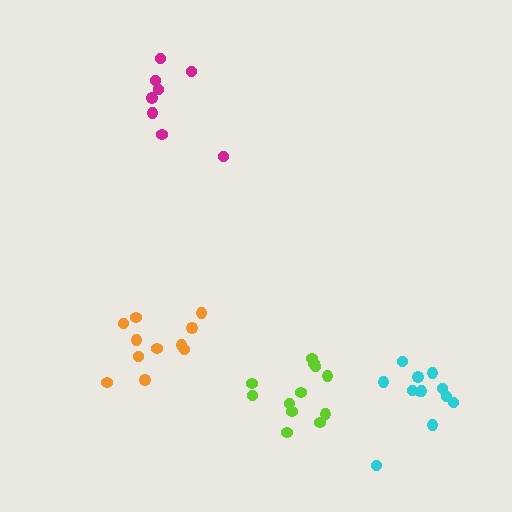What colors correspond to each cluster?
The clusters are colored: cyan, magenta, orange, lime.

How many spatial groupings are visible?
There are 4 spatial groupings.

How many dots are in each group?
Group 1: 12 dots, Group 2: 8 dots, Group 3: 11 dots, Group 4: 12 dots (43 total).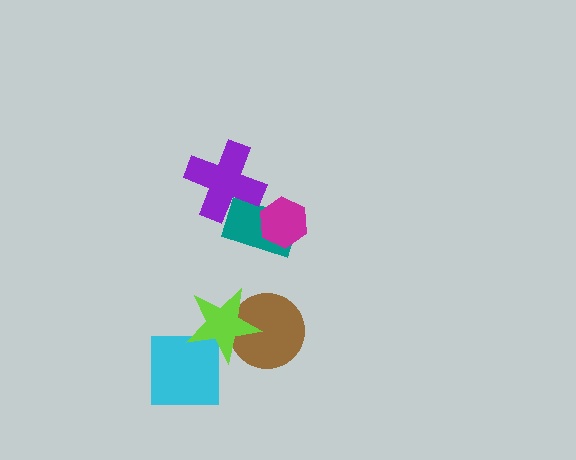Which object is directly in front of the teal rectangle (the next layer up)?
The purple cross is directly in front of the teal rectangle.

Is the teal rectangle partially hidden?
Yes, it is partially covered by another shape.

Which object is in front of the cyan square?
The lime star is in front of the cyan square.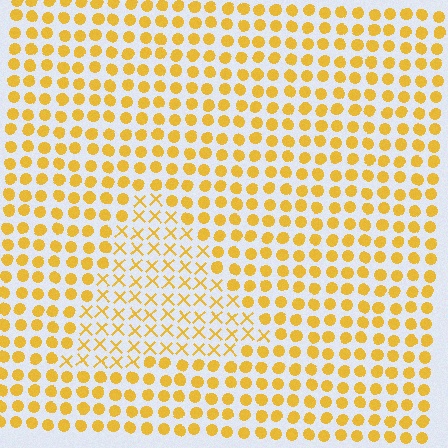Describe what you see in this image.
The image is filled with small yellow elements arranged in a uniform grid. A triangle-shaped region contains X marks, while the surrounding area contains circles. The boundary is defined purely by the change in element shape.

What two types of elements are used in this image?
The image uses X marks inside the triangle region and circles outside it.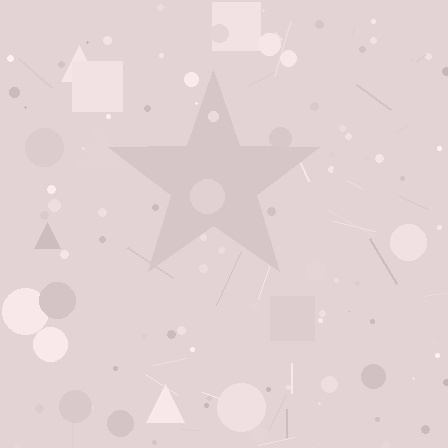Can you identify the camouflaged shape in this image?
The camouflaged shape is a star.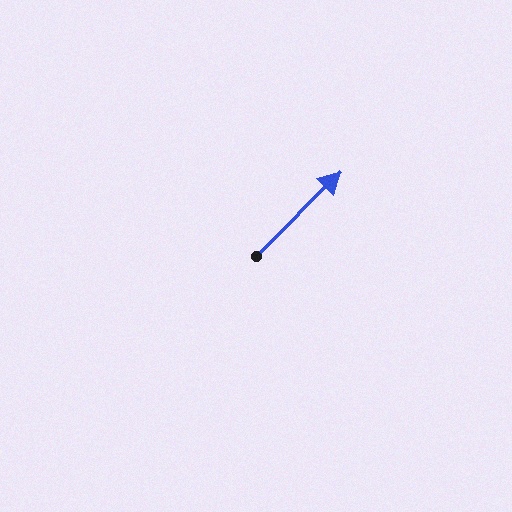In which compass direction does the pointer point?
Northeast.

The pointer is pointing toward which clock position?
Roughly 2 o'clock.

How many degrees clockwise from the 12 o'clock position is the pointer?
Approximately 45 degrees.